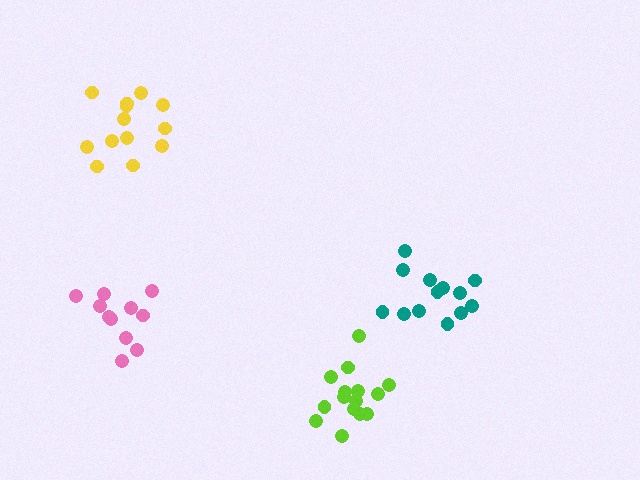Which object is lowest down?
The lime cluster is bottommost.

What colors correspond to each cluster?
The clusters are colored: yellow, pink, teal, lime.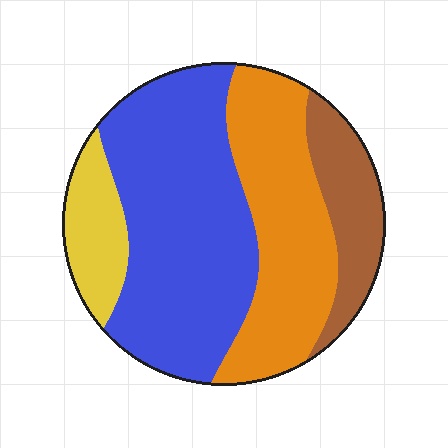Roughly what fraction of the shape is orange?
Orange takes up about one third (1/3) of the shape.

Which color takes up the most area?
Blue, at roughly 45%.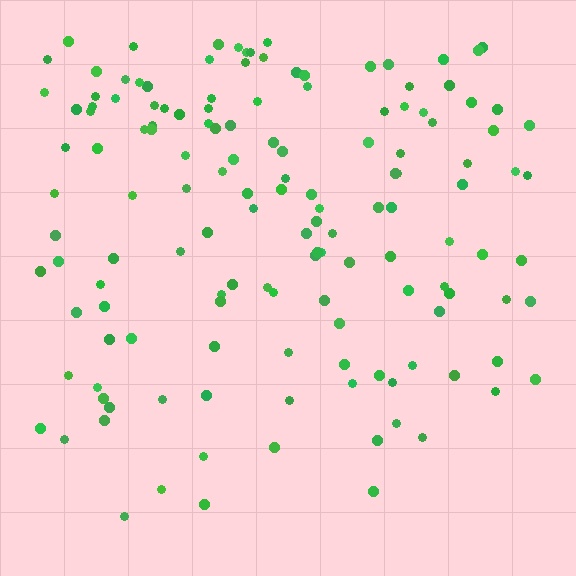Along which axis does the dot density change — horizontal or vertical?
Vertical.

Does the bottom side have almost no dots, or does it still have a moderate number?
Still a moderate number, just noticeably fewer than the top.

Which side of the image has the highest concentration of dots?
The top.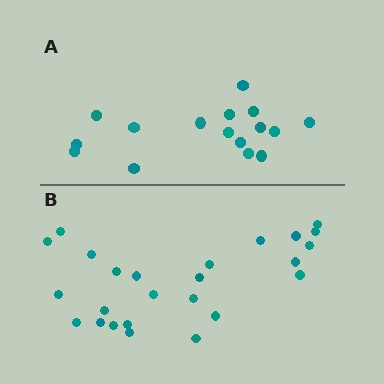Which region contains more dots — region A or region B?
Region B (the bottom region) has more dots.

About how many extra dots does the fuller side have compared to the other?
Region B has roughly 8 or so more dots than region A.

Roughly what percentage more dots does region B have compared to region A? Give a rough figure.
About 55% more.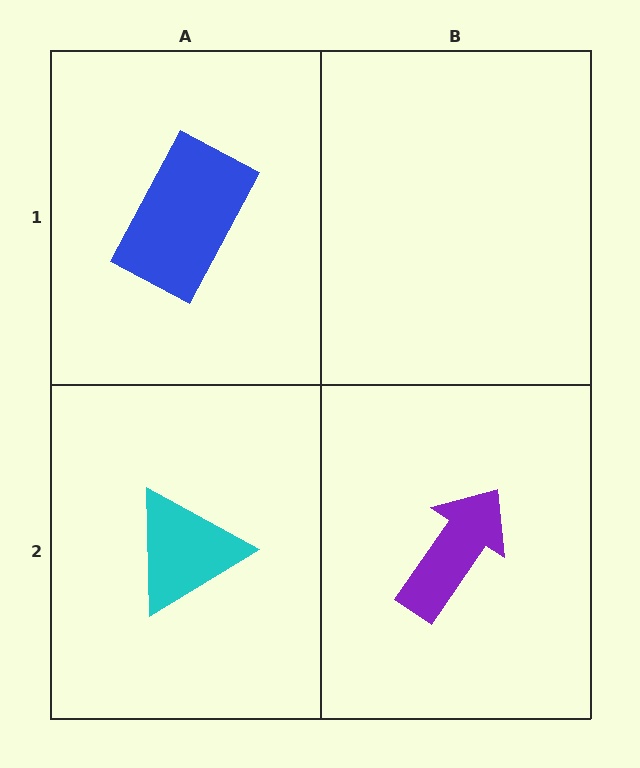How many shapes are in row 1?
1 shape.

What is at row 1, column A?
A blue rectangle.